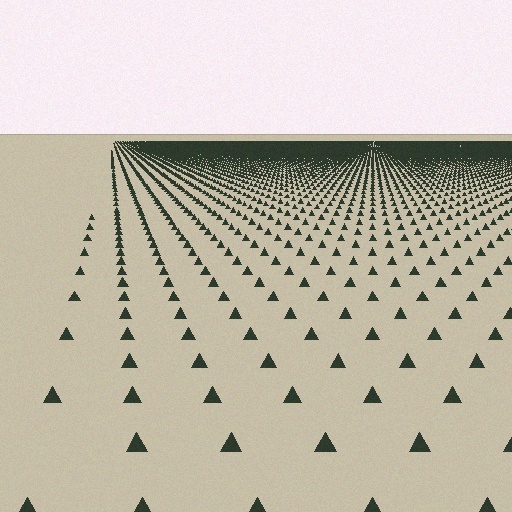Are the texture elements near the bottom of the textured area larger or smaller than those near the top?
Larger. Near the bottom, elements are closer to the viewer and appear at a bigger on-screen size.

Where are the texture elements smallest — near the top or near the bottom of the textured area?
Near the top.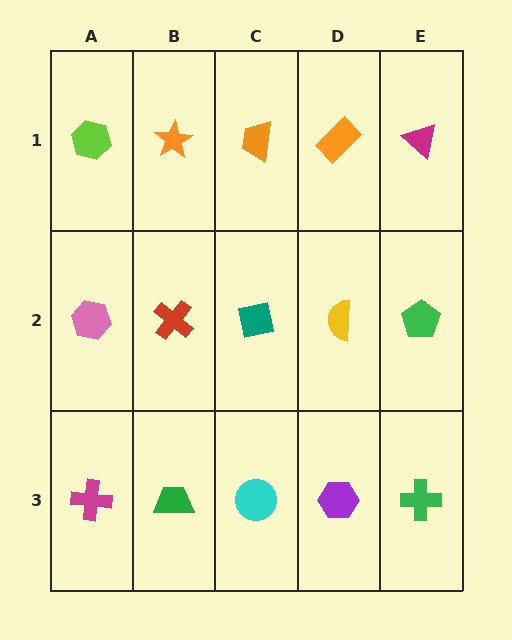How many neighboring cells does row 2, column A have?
3.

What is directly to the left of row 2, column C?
A red cross.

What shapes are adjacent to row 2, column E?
A magenta triangle (row 1, column E), a green cross (row 3, column E), a yellow semicircle (row 2, column D).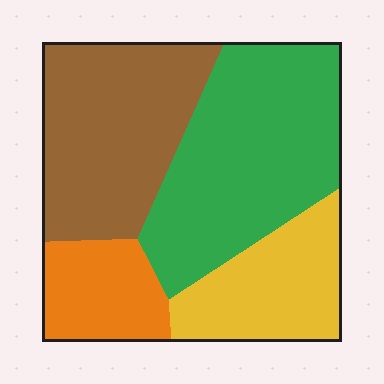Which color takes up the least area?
Orange, at roughly 15%.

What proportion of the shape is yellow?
Yellow takes up about one fifth (1/5) of the shape.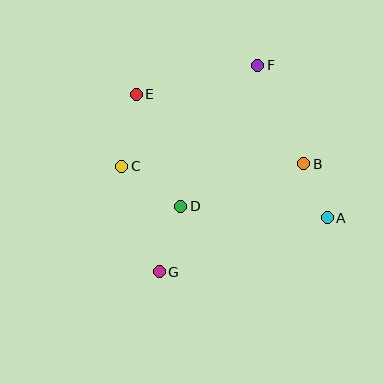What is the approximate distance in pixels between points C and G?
The distance between C and G is approximately 112 pixels.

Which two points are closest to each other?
Points A and B are closest to each other.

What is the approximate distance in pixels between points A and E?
The distance between A and E is approximately 227 pixels.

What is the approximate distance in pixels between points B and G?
The distance between B and G is approximately 180 pixels.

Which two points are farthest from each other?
Points F and G are farthest from each other.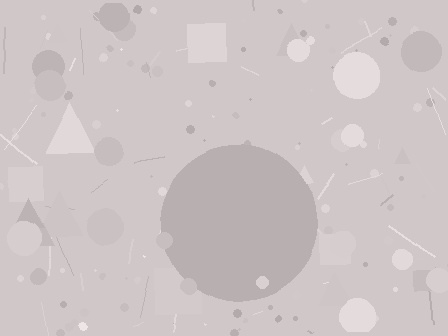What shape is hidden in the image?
A circle is hidden in the image.